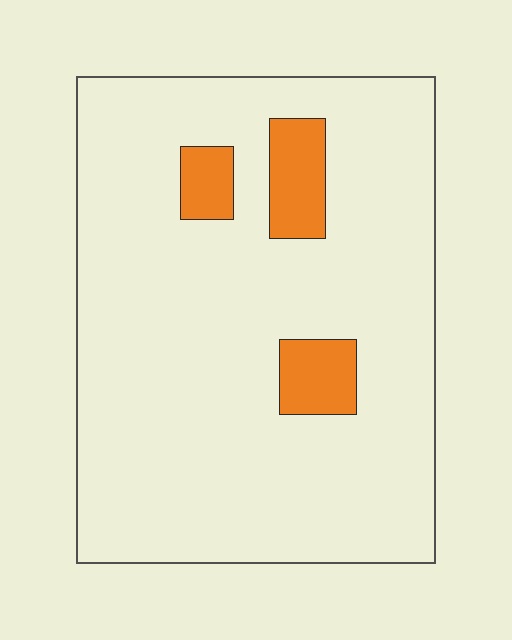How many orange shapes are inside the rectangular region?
3.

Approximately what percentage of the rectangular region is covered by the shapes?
Approximately 10%.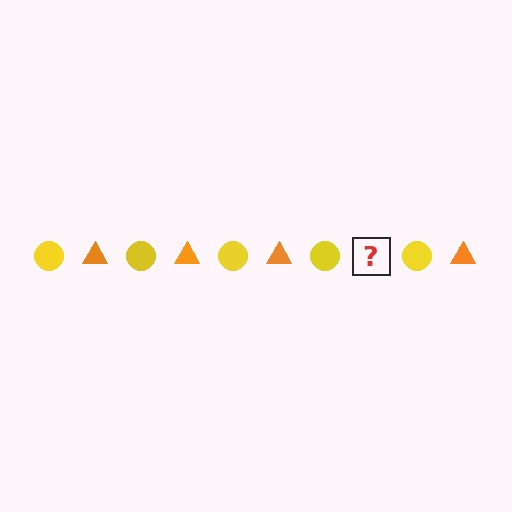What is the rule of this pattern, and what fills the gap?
The rule is that the pattern alternates between yellow circle and orange triangle. The gap should be filled with an orange triangle.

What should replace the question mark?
The question mark should be replaced with an orange triangle.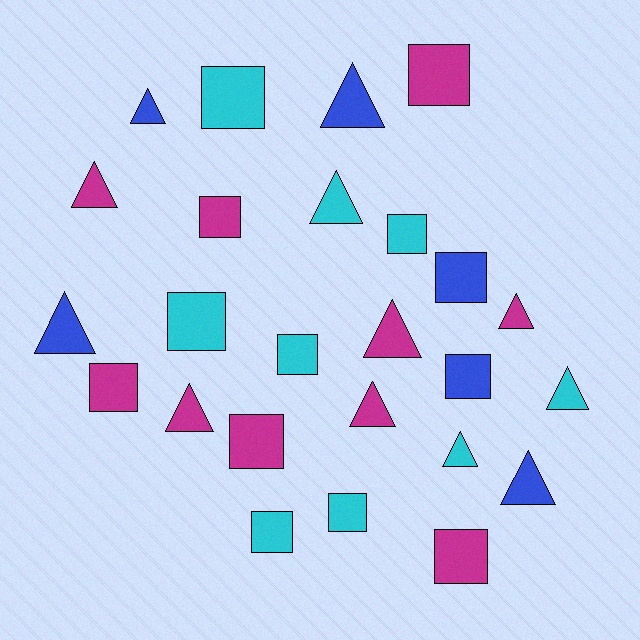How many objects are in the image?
There are 25 objects.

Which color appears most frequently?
Magenta, with 10 objects.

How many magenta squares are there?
There are 5 magenta squares.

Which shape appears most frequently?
Square, with 13 objects.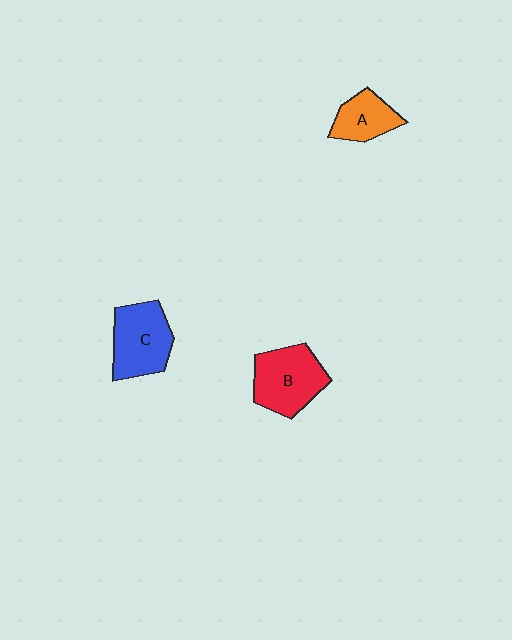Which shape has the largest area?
Shape B (red).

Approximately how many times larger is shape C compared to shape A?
Approximately 1.6 times.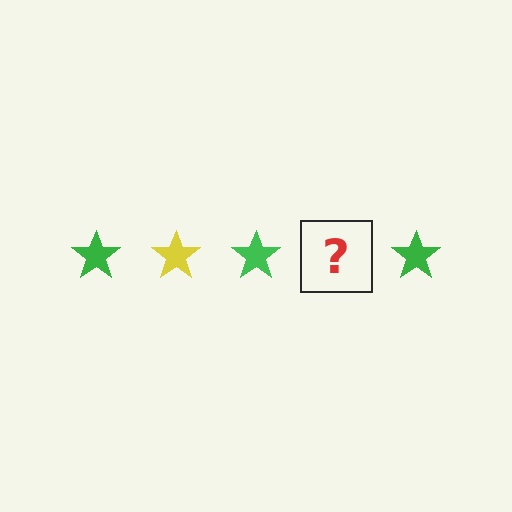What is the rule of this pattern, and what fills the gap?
The rule is that the pattern cycles through green, yellow stars. The gap should be filled with a yellow star.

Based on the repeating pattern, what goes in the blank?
The blank should be a yellow star.